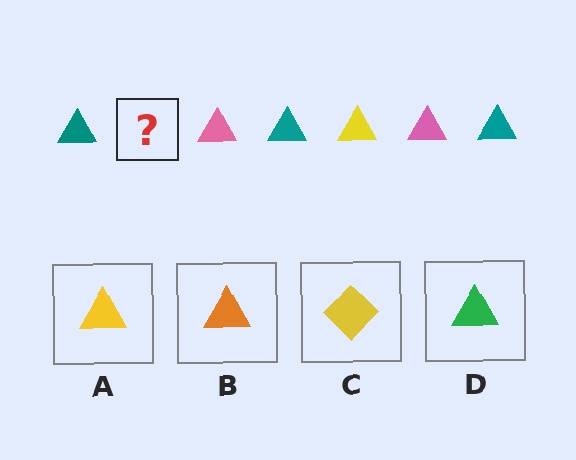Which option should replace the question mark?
Option A.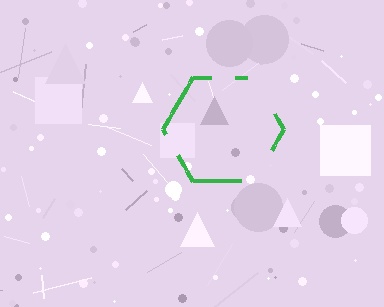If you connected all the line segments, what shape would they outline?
They would outline a hexagon.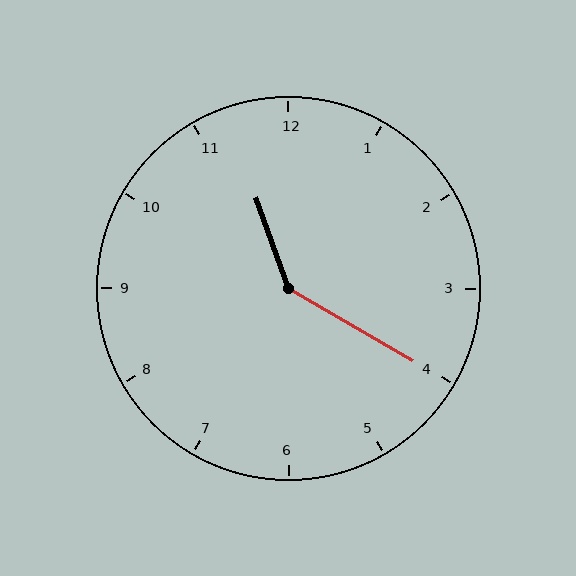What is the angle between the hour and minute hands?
Approximately 140 degrees.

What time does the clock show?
11:20.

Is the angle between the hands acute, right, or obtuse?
It is obtuse.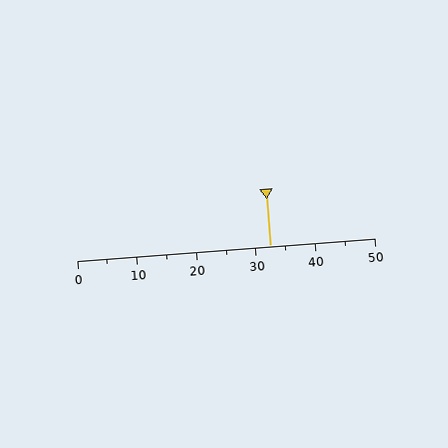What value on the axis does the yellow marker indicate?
The marker indicates approximately 32.5.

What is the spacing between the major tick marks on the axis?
The major ticks are spaced 10 apart.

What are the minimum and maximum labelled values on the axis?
The axis runs from 0 to 50.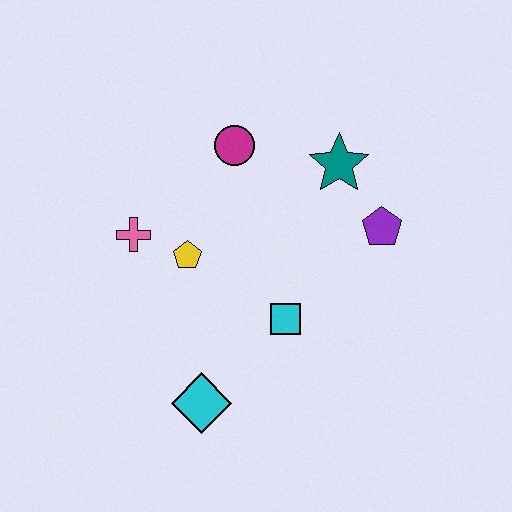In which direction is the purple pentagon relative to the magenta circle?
The purple pentagon is to the right of the magenta circle.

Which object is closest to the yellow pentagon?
The pink cross is closest to the yellow pentagon.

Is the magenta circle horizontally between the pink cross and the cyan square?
Yes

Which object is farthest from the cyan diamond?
The teal star is farthest from the cyan diamond.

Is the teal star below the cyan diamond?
No